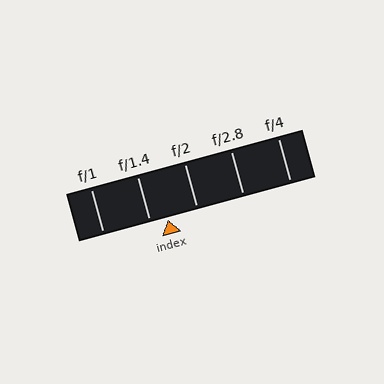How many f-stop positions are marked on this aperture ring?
There are 5 f-stop positions marked.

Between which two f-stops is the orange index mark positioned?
The index mark is between f/1.4 and f/2.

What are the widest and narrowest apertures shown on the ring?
The widest aperture shown is f/1 and the narrowest is f/4.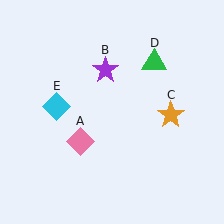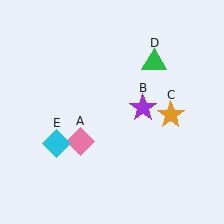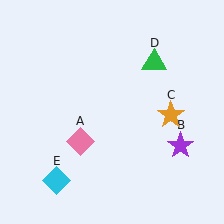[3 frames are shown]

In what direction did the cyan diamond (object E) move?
The cyan diamond (object E) moved down.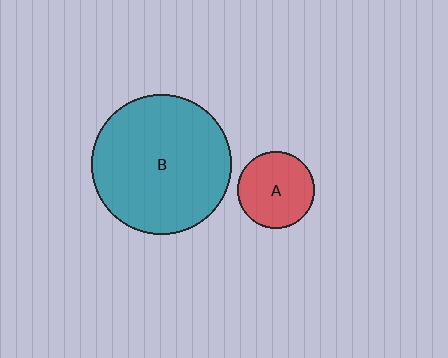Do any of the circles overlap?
No, none of the circles overlap.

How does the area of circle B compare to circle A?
Approximately 3.3 times.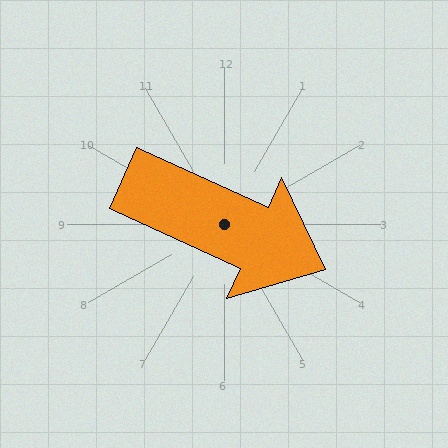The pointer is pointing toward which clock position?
Roughly 4 o'clock.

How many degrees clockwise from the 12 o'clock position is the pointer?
Approximately 114 degrees.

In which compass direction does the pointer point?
Southeast.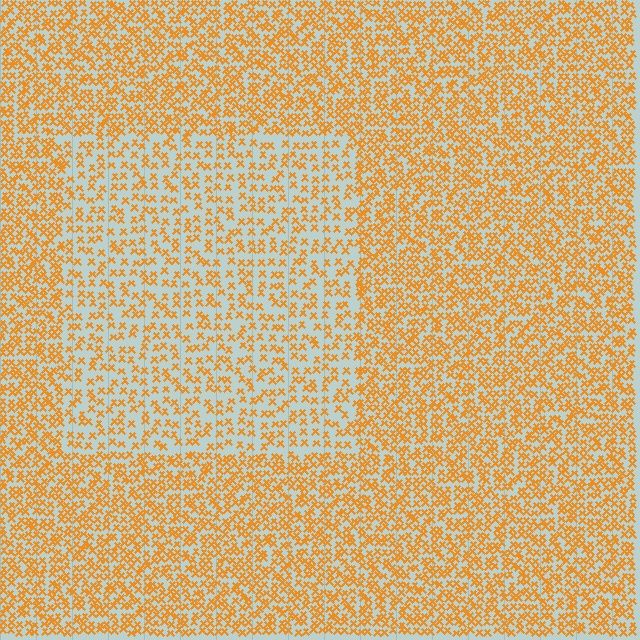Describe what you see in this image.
The image contains small orange elements arranged at two different densities. A rectangle-shaped region is visible where the elements are less densely packed than the surrounding area.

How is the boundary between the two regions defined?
The boundary is defined by a change in element density (approximately 1.8x ratio). All elements are the same color, size, and shape.